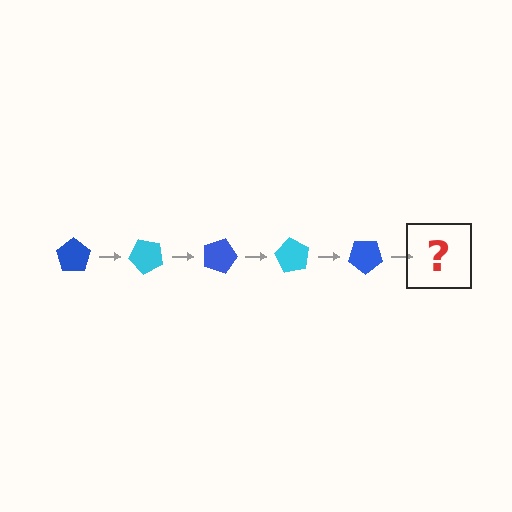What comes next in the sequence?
The next element should be a cyan pentagon, rotated 225 degrees from the start.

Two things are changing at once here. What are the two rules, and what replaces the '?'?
The two rules are that it rotates 45 degrees each step and the color cycles through blue and cyan. The '?' should be a cyan pentagon, rotated 225 degrees from the start.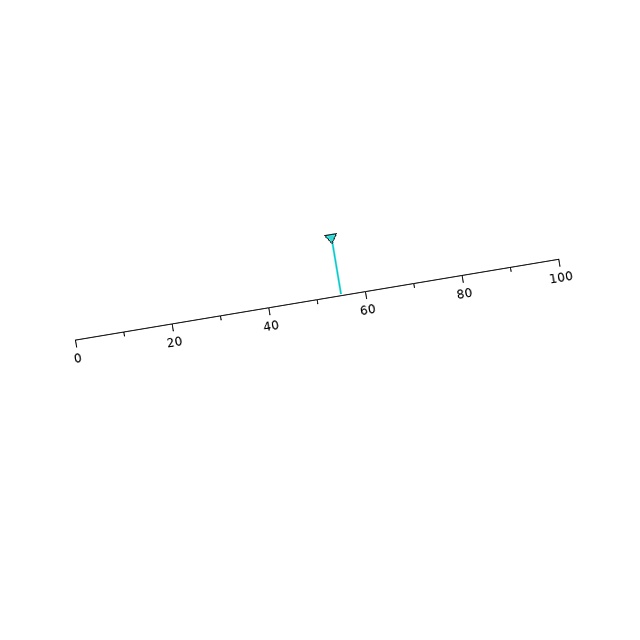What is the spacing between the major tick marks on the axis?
The major ticks are spaced 20 apart.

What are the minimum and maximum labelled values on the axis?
The axis runs from 0 to 100.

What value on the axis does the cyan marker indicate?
The marker indicates approximately 55.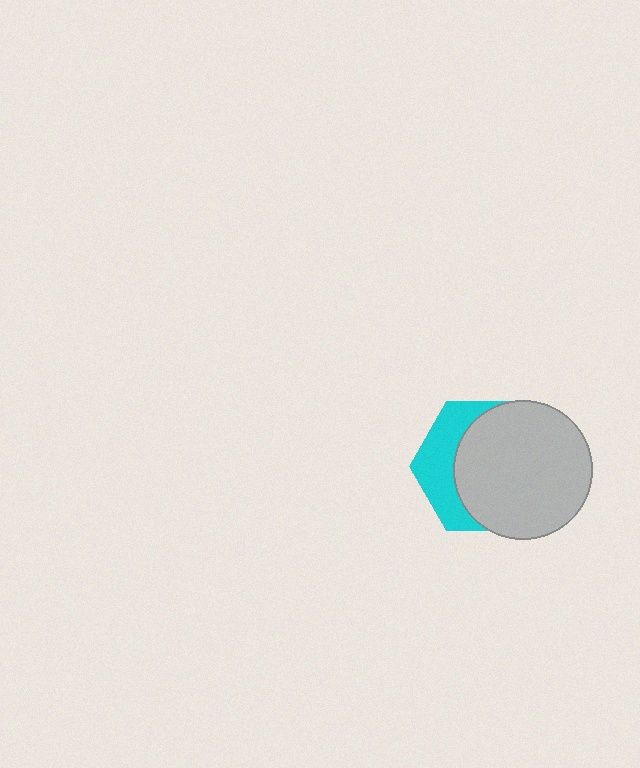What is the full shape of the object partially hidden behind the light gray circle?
The partially hidden object is a cyan hexagon.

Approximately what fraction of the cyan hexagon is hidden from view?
Roughly 66% of the cyan hexagon is hidden behind the light gray circle.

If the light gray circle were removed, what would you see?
You would see the complete cyan hexagon.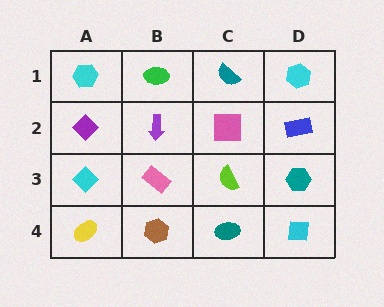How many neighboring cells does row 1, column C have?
3.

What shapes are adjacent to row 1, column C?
A pink square (row 2, column C), a green ellipse (row 1, column B), a cyan hexagon (row 1, column D).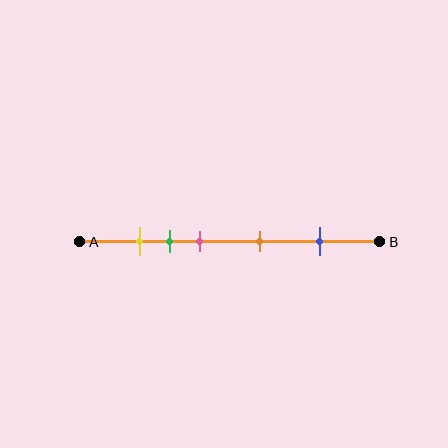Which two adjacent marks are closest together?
The yellow and green marks are the closest adjacent pair.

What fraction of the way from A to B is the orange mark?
The orange mark is approximately 60% (0.6) of the way from A to B.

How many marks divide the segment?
There are 5 marks dividing the segment.